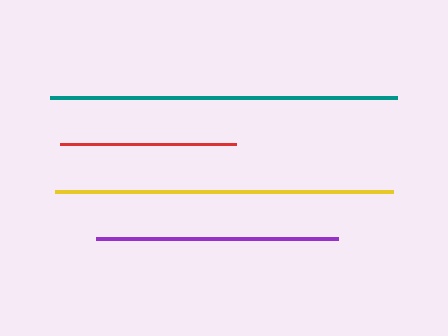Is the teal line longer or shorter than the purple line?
The teal line is longer than the purple line.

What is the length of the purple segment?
The purple segment is approximately 242 pixels long.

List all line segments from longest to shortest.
From longest to shortest: teal, yellow, purple, red.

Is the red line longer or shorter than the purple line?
The purple line is longer than the red line.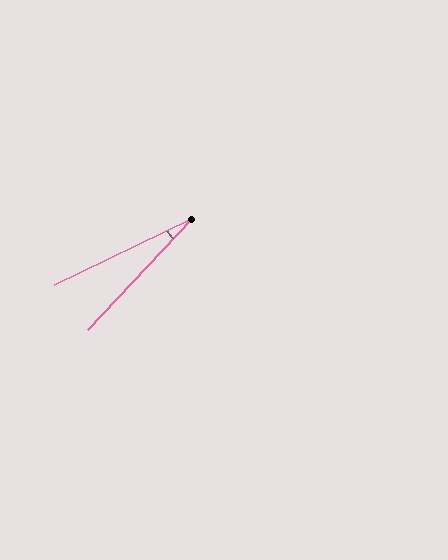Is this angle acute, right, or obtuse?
It is acute.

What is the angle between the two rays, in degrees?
Approximately 21 degrees.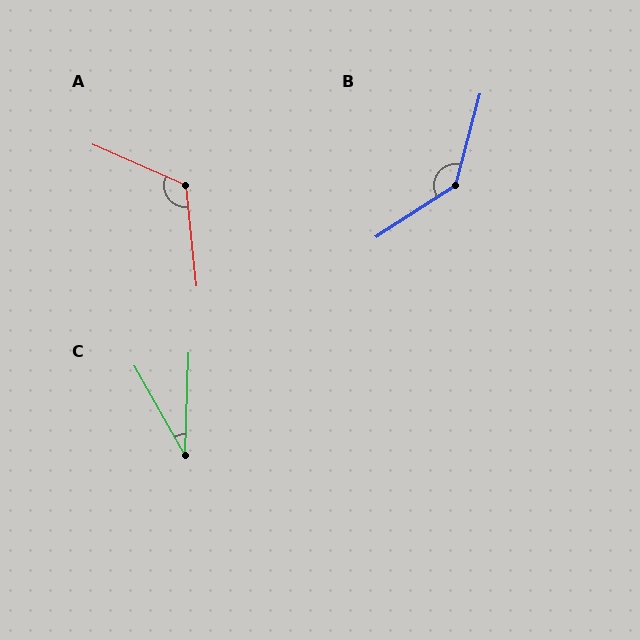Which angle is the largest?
B, at approximately 138 degrees.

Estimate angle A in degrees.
Approximately 120 degrees.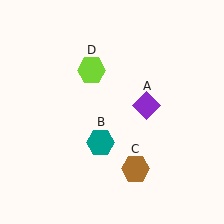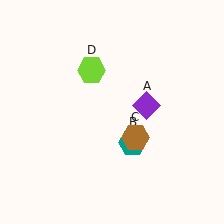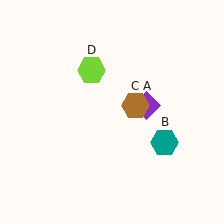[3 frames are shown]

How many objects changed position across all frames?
2 objects changed position: teal hexagon (object B), brown hexagon (object C).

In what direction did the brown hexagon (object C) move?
The brown hexagon (object C) moved up.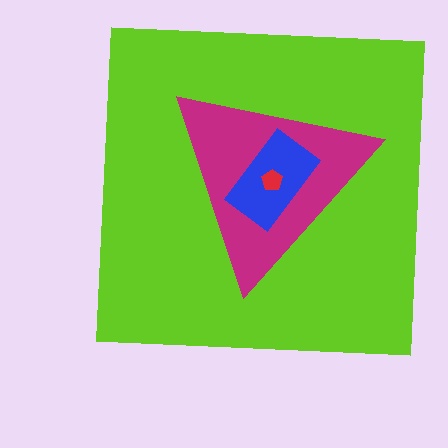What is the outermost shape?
The lime square.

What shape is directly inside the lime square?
The magenta triangle.